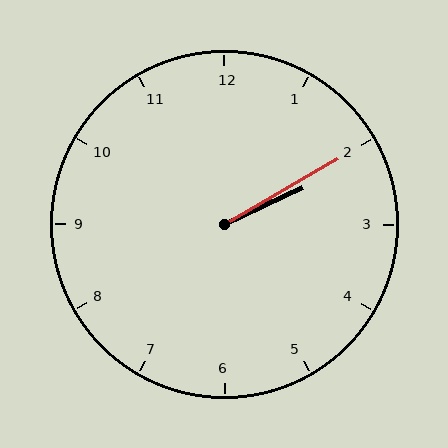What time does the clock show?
2:10.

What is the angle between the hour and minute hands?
Approximately 5 degrees.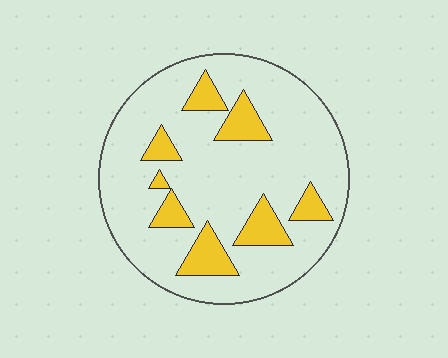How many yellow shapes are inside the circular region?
8.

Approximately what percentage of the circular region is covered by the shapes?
Approximately 20%.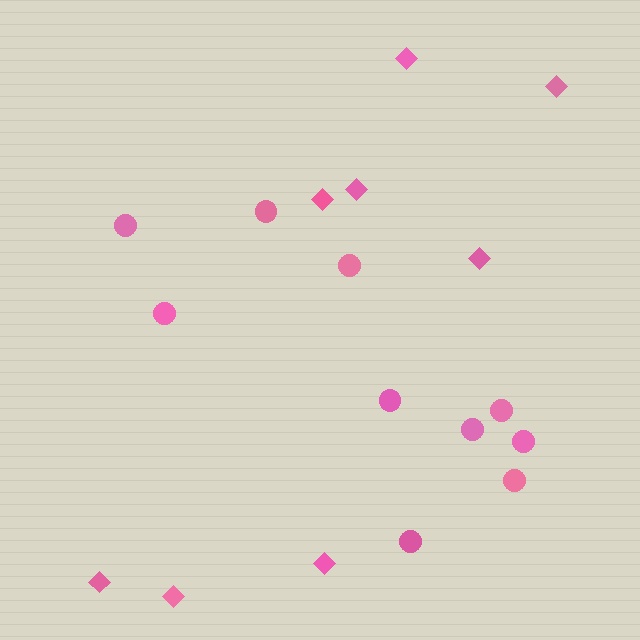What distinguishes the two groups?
There are 2 groups: one group of diamonds (8) and one group of circles (10).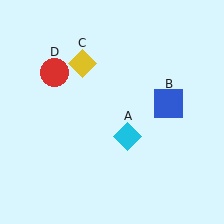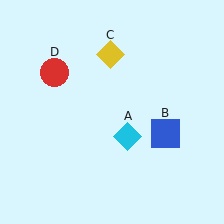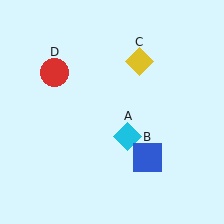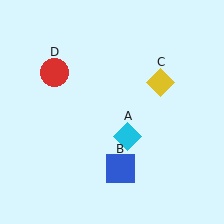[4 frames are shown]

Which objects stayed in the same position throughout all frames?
Cyan diamond (object A) and red circle (object D) remained stationary.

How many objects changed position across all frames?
2 objects changed position: blue square (object B), yellow diamond (object C).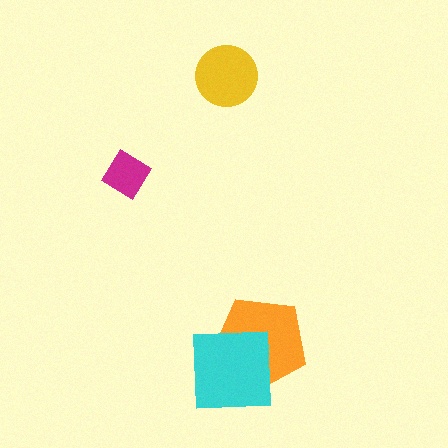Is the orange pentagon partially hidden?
Yes, it is partially covered by another shape.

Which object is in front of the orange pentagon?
The cyan square is in front of the orange pentagon.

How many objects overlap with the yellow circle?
0 objects overlap with the yellow circle.